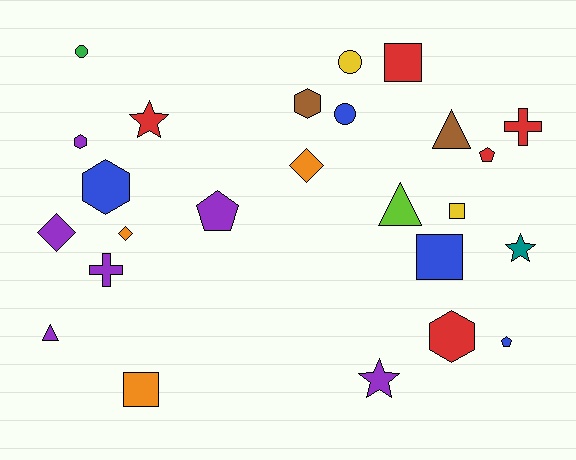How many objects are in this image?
There are 25 objects.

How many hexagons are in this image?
There are 4 hexagons.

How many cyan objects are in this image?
There are no cyan objects.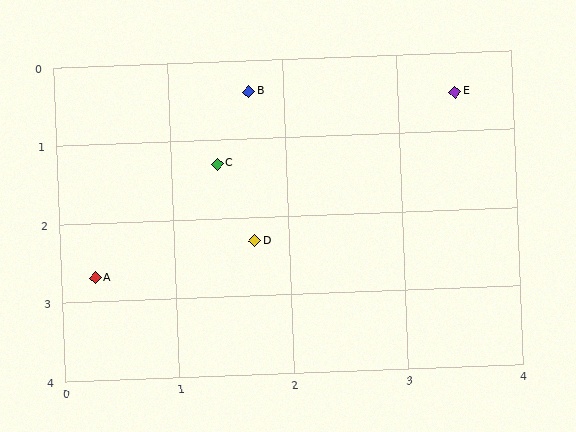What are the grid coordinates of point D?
Point D is at approximately (1.7, 2.3).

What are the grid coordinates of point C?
Point C is at approximately (1.4, 1.3).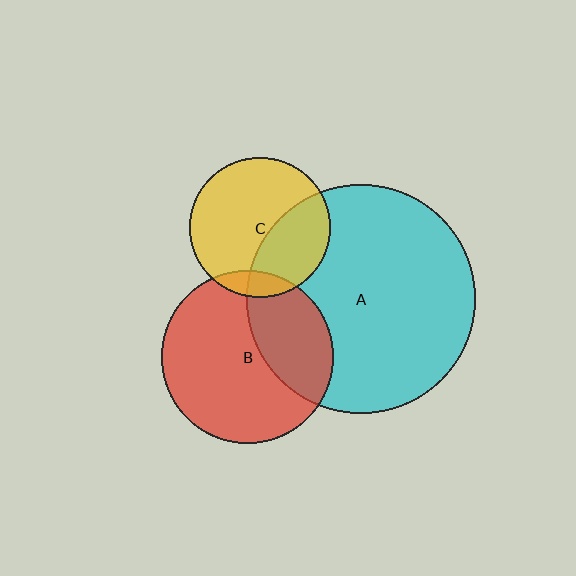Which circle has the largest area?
Circle A (cyan).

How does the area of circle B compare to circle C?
Approximately 1.5 times.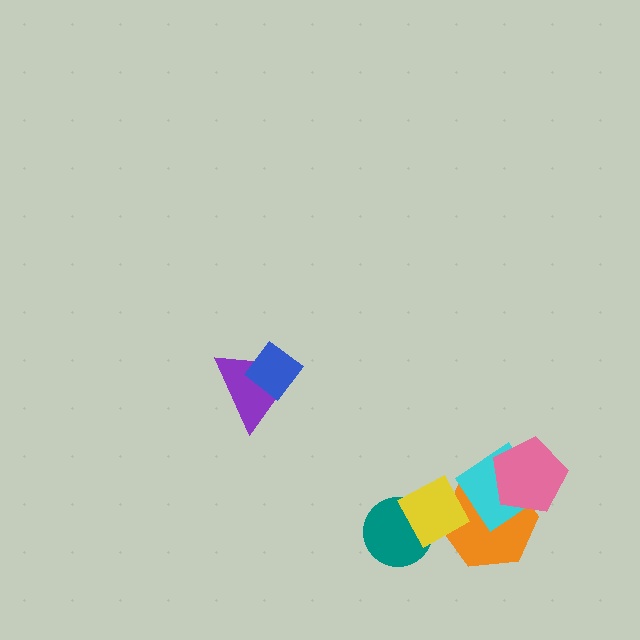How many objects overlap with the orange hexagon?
3 objects overlap with the orange hexagon.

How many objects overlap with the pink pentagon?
2 objects overlap with the pink pentagon.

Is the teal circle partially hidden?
Yes, it is partially covered by another shape.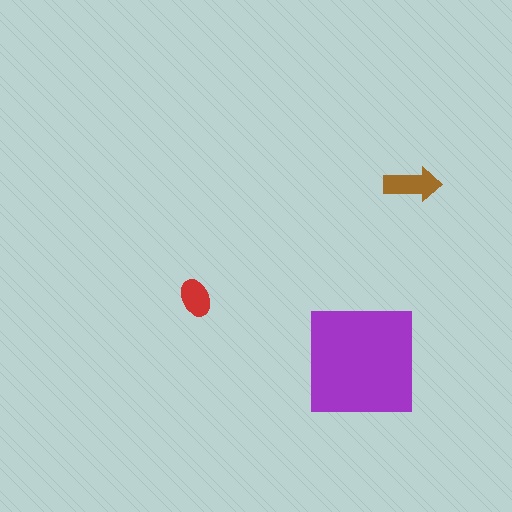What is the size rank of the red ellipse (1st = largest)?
3rd.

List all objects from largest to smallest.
The purple square, the brown arrow, the red ellipse.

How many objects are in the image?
There are 3 objects in the image.